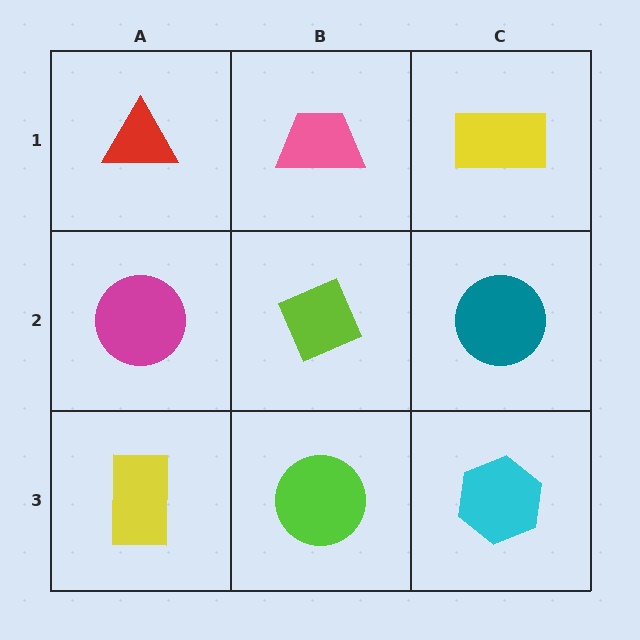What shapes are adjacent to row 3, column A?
A magenta circle (row 2, column A), a lime circle (row 3, column B).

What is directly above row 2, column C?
A yellow rectangle.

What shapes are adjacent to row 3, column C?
A teal circle (row 2, column C), a lime circle (row 3, column B).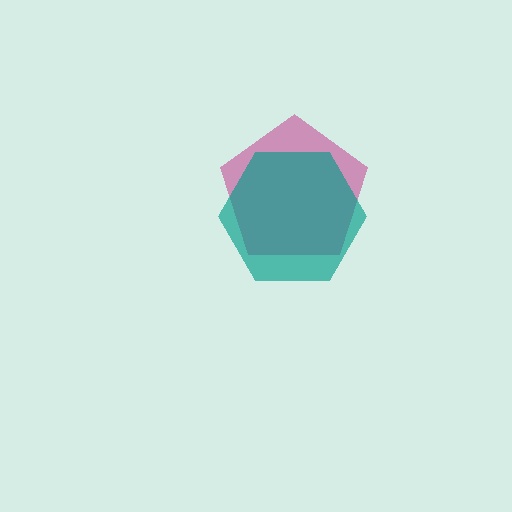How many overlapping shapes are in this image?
There are 2 overlapping shapes in the image.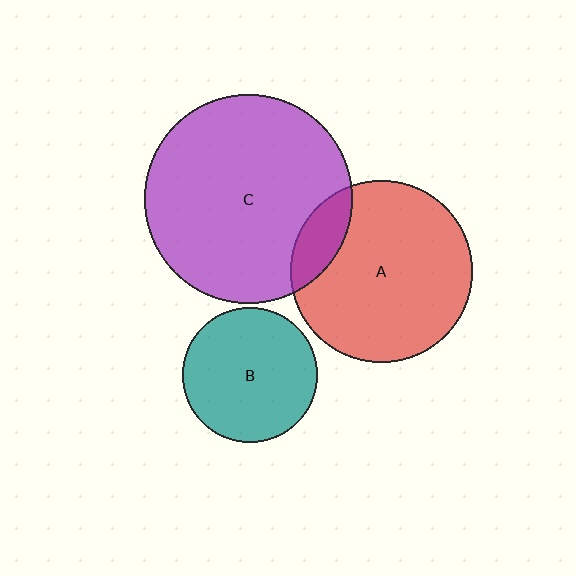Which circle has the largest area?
Circle C (purple).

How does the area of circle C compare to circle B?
Approximately 2.4 times.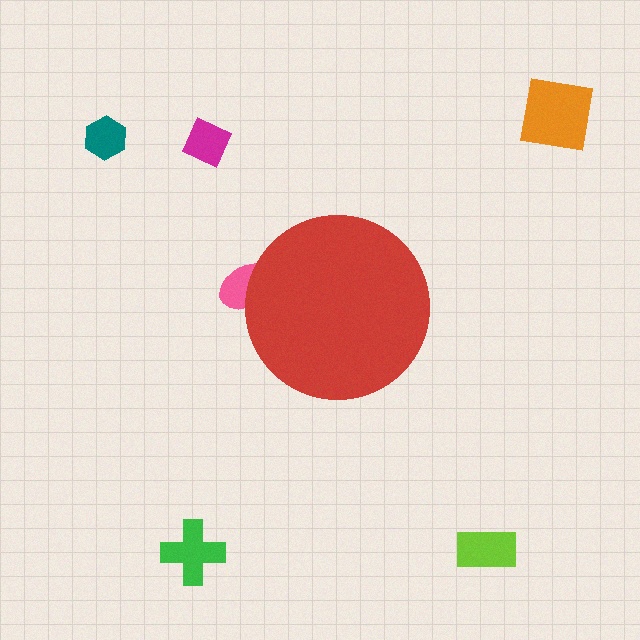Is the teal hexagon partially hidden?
No, the teal hexagon is fully visible.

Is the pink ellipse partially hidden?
Yes, the pink ellipse is partially hidden behind the red circle.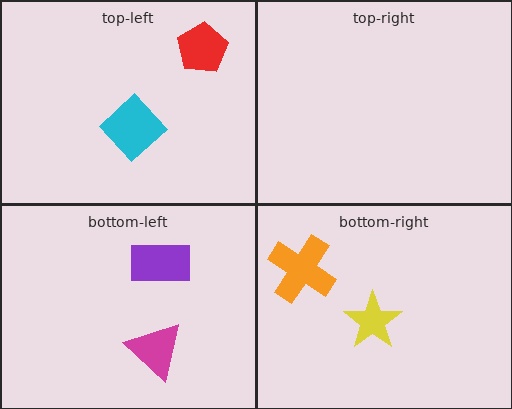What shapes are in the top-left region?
The red pentagon, the cyan diamond.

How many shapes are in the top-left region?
2.